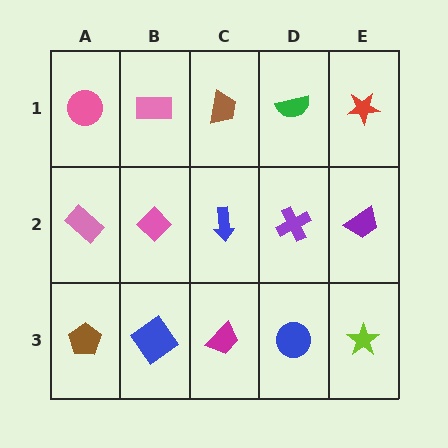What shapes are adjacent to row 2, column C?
A brown trapezoid (row 1, column C), a magenta trapezoid (row 3, column C), a pink diamond (row 2, column B), a purple cross (row 2, column D).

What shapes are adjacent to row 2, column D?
A green semicircle (row 1, column D), a blue circle (row 3, column D), a blue arrow (row 2, column C), a purple trapezoid (row 2, column E).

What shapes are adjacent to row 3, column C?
A blue arrow (row 2, column C), a blue diamond (row 3, column B), a blue circle (row 3, column D).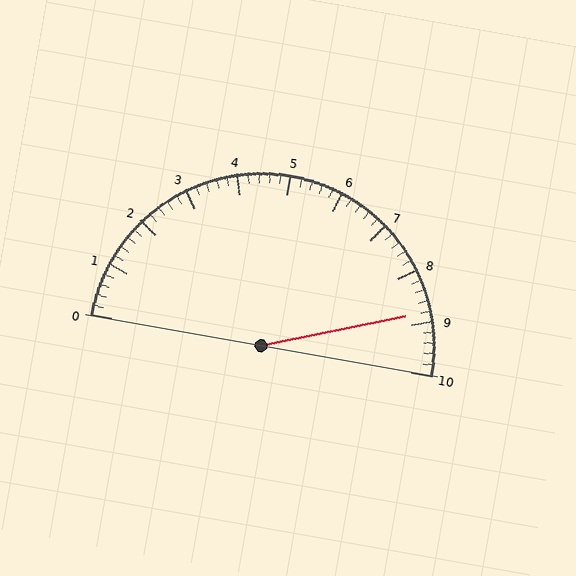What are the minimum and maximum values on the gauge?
The gauge ranges from 0 to 10.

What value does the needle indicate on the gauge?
The needle indicates approximately 8.8.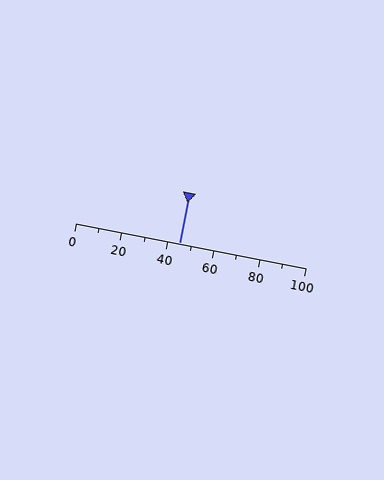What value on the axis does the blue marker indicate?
The marker indicates approximately 45.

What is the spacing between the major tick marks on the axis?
The major ticks are spaced 20 apart.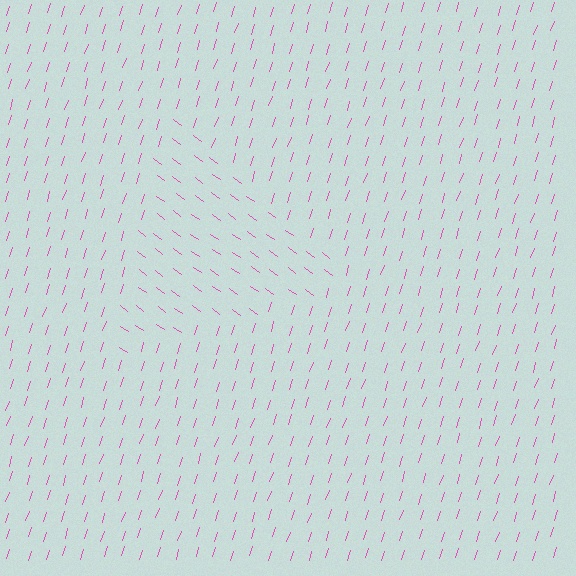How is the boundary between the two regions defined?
The boundary is defined purely by a change in line orientation (approximately 72 degrees difference). All lines are the same color and thickness.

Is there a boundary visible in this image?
Yes, there is a texture boundary formed by a change in line orientation.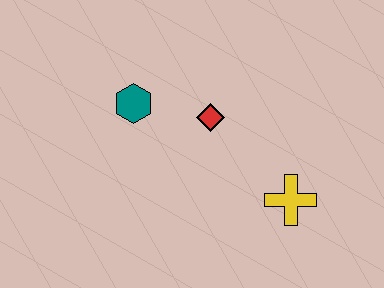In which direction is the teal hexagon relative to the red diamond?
The teal hexagon is to the left of the red diamond.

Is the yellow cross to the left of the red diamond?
No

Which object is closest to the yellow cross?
The red diamond is closest to the yellow cross.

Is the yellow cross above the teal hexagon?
No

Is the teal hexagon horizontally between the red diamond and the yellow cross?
No